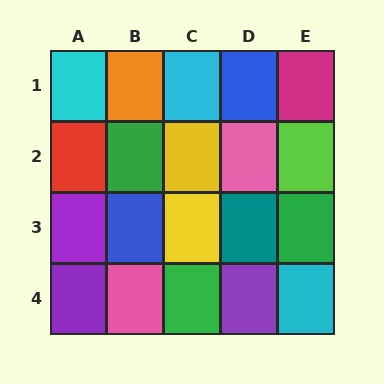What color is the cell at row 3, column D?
Teal.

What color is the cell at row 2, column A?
Red.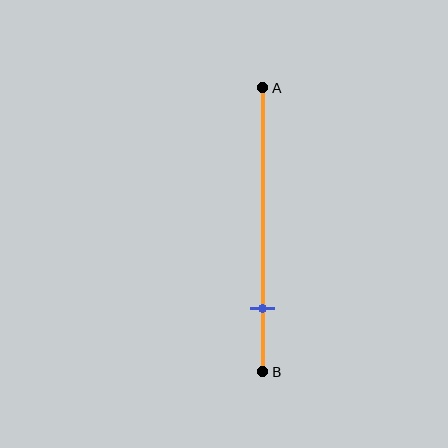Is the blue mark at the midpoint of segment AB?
No, the mark is at about 80% from A, not at the 50% midpoint.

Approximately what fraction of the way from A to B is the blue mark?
The blue mark is approximately 80% of the way from A to B.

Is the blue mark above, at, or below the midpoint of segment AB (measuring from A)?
The blue mark is below the midpoint of segment AB.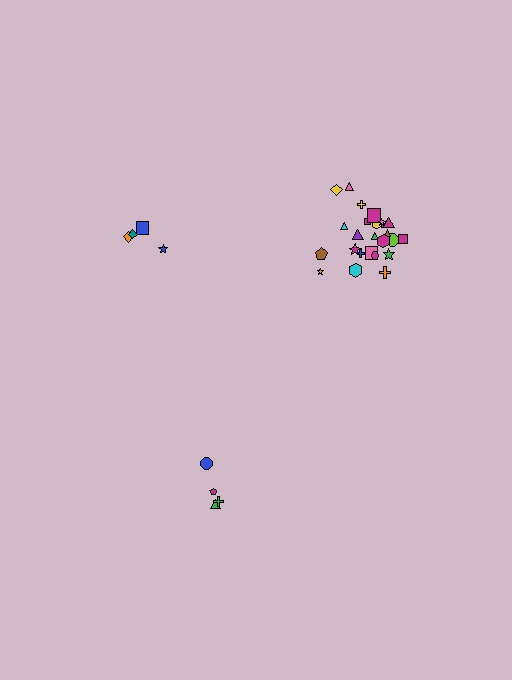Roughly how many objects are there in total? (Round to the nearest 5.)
Roughly 35 objects in total.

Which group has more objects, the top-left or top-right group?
The top-right group.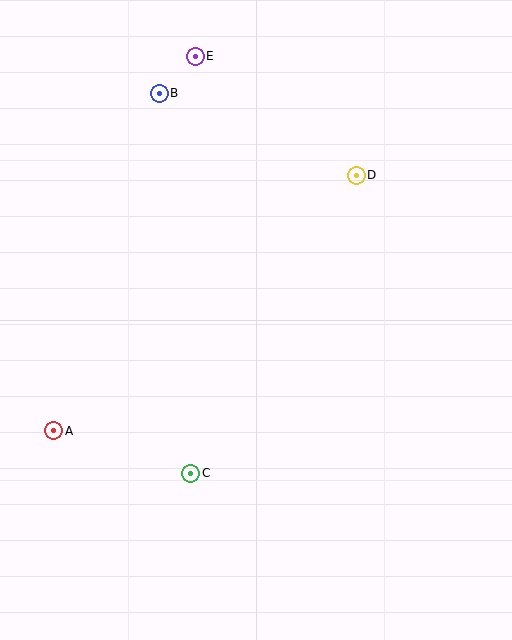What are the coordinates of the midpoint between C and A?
The midpoint between C and A is at (122, 452).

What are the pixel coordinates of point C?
Point C is at (191, 473).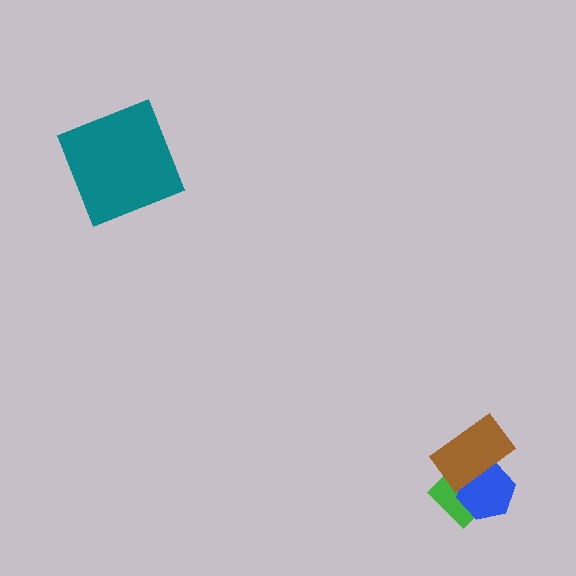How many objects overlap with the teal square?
0 objects overlap with the teal square.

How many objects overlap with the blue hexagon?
2 objects overlap with the blue hexagon.